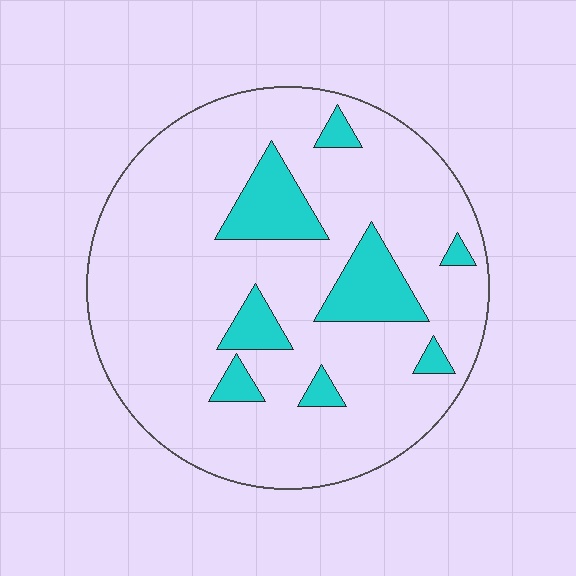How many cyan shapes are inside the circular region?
8.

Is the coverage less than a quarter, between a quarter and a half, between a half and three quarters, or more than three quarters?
Less than a quarter.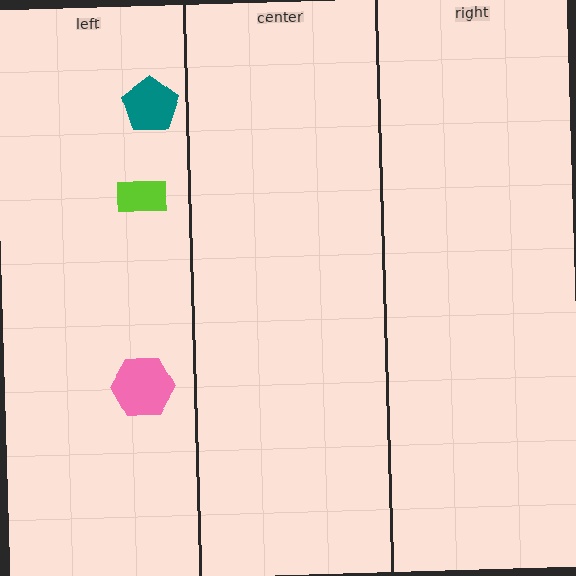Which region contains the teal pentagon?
The left region.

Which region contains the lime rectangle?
The left region.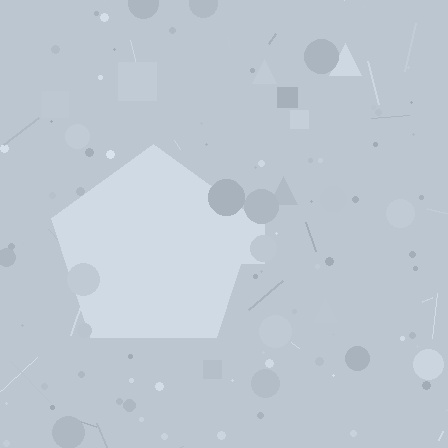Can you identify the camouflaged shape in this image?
The camouflaged shape is a pentagon.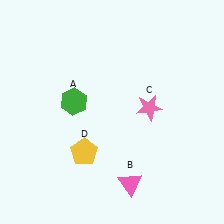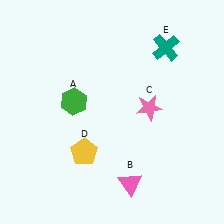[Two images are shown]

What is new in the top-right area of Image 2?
A teal cross (E) was added in the top-right area of Image 2.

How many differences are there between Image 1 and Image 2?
There is 1 difference between the two images.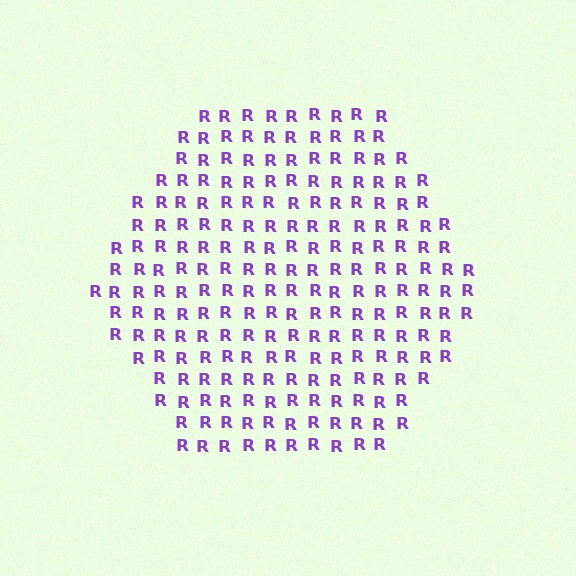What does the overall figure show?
The overall figure shows a hexagon.